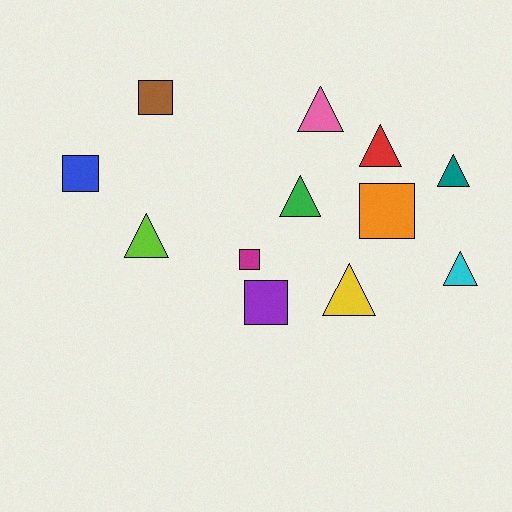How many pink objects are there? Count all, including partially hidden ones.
There is 1 pink object.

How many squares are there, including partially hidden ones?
There are 5 squares.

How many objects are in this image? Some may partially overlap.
There are 12 objects.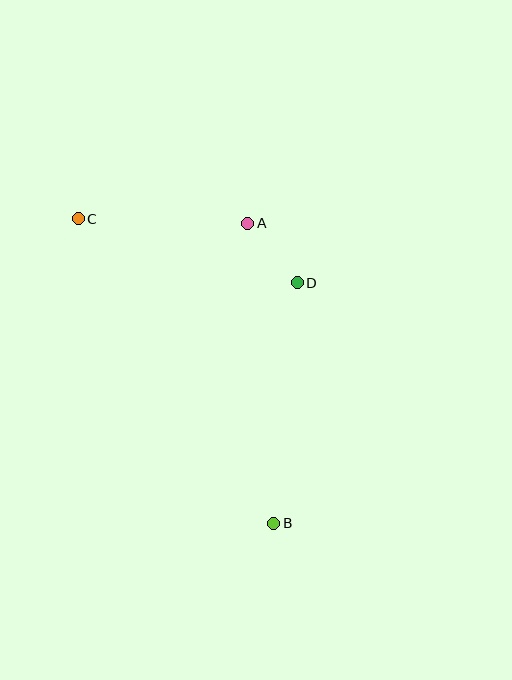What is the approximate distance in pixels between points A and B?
The distance between A and B is approximately 301 pixels.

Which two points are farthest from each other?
Points B and C are farthest from each other.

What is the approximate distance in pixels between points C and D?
The distance between C and D is approximately 228 pixels.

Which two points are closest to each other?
Points A and D are closest to each other.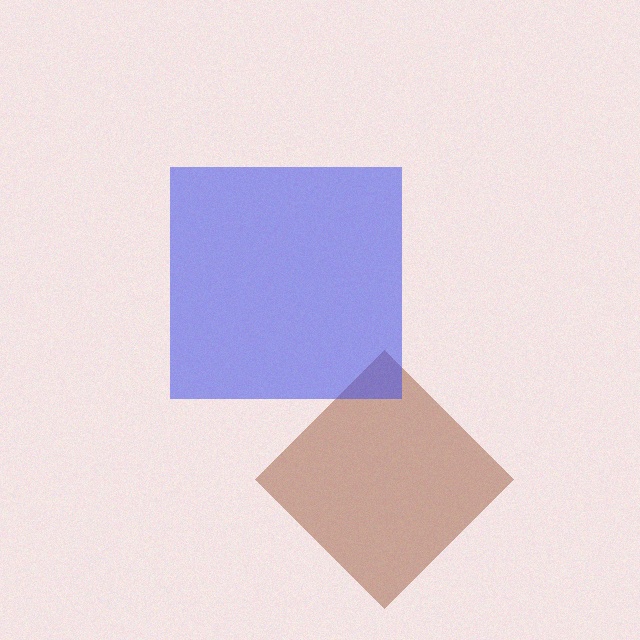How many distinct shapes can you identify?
There are 2 distinct shapes: a brown diamond, a blue square.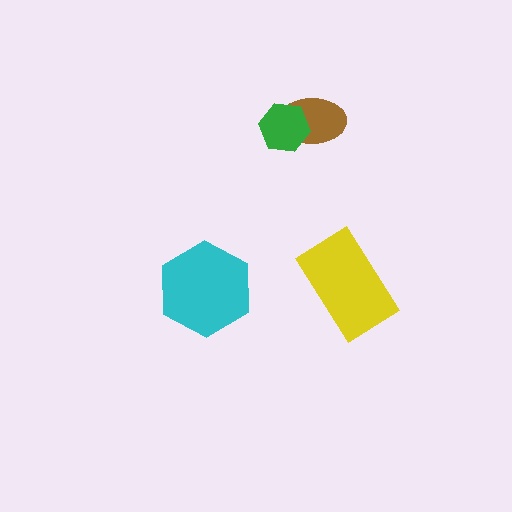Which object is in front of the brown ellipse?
The green hexagon is in front of the brown ellipse.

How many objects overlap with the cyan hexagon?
0 objects overlap with the cyan hexagon.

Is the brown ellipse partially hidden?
Yes, it is partially covered by another shape.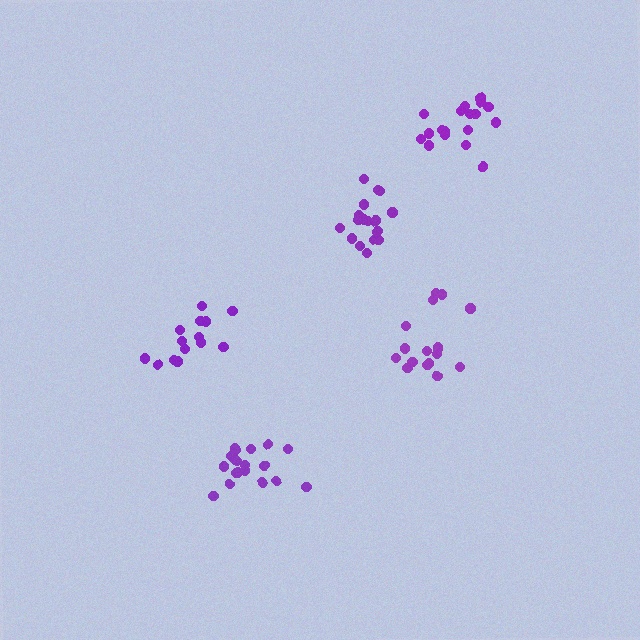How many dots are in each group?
Group 1: 19 dots, Group 2: 17 dots, Group 3: 14 dots, Group 4: 18 dots, Group 5: 17 dots (85 total).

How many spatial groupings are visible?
There are 5 spatial groupings.